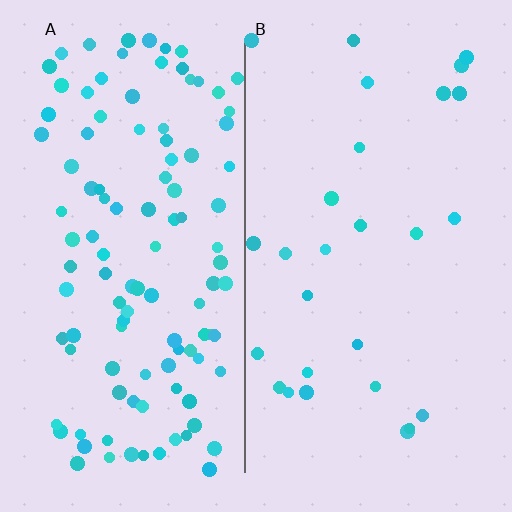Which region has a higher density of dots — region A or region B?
A (the left).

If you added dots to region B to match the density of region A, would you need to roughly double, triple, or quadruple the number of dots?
Approximately quadruple.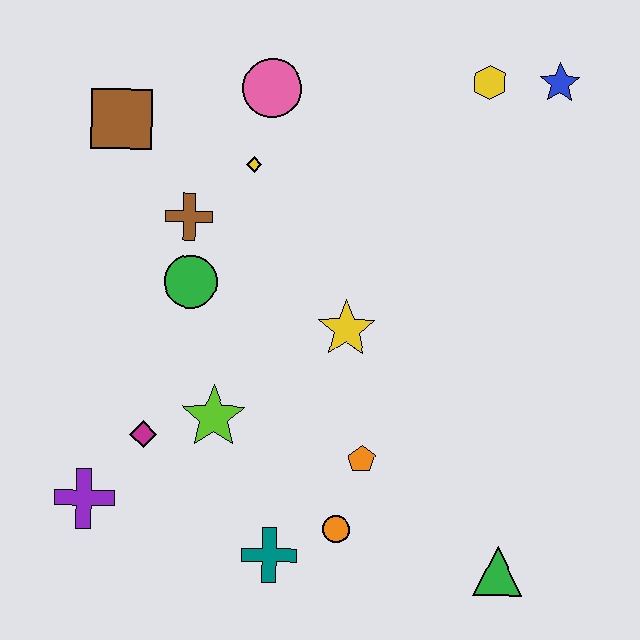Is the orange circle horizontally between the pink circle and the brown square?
No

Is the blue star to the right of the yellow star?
Yes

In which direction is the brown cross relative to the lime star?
The brown cross is above the lime star.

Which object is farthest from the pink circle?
The green triangle is farthest from the pink circle.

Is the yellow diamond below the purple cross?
No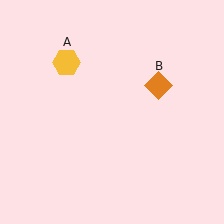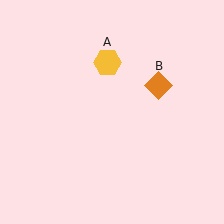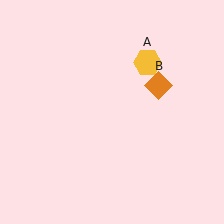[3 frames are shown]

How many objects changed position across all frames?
1 object changed position: yellow hexagon (object A).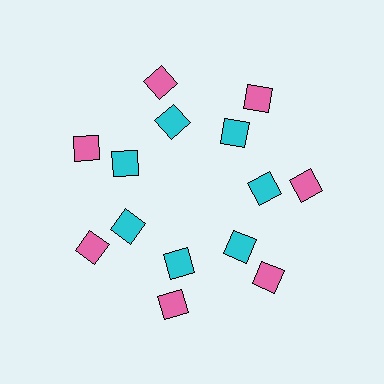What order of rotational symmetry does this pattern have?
This pattern has 7-fold rotational symmetry.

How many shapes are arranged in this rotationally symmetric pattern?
There are 14 shapes, arranged in 7 groups of 2.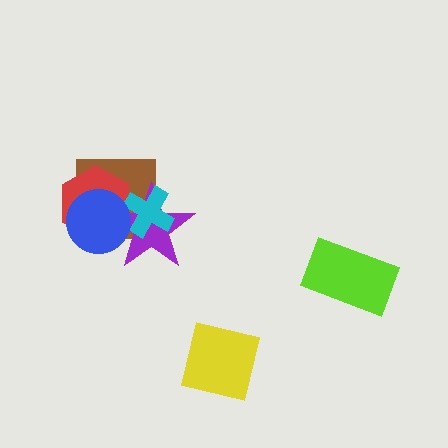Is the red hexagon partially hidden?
Yes, it is partially covered by another shape.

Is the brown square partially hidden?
Yes, it is partially covered by another shape.